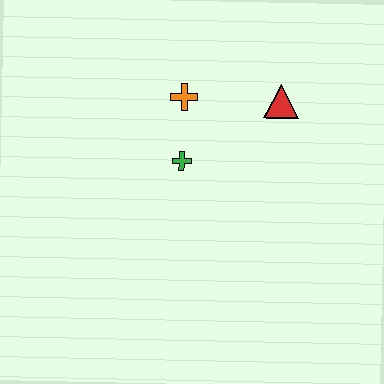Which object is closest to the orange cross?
The green cross is closest to the orange cross.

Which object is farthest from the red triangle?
The green cross is farthest from the red triangle.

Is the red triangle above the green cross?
Yes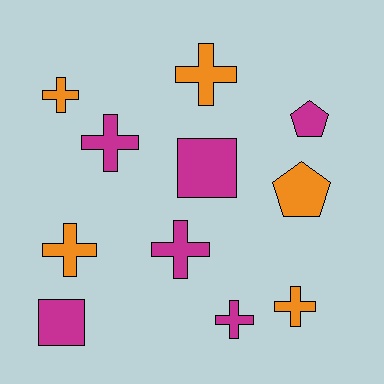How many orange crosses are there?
There are 4 orange crosses.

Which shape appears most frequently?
Cross, with 7 objects.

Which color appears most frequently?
Magenta, with 6 objects.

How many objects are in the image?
There are 11 objects.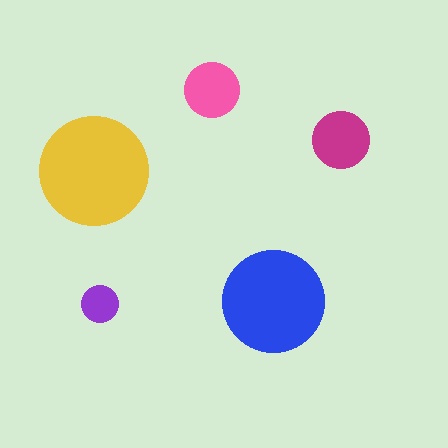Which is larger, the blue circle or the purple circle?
The blue one.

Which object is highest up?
The pink circle is topmost.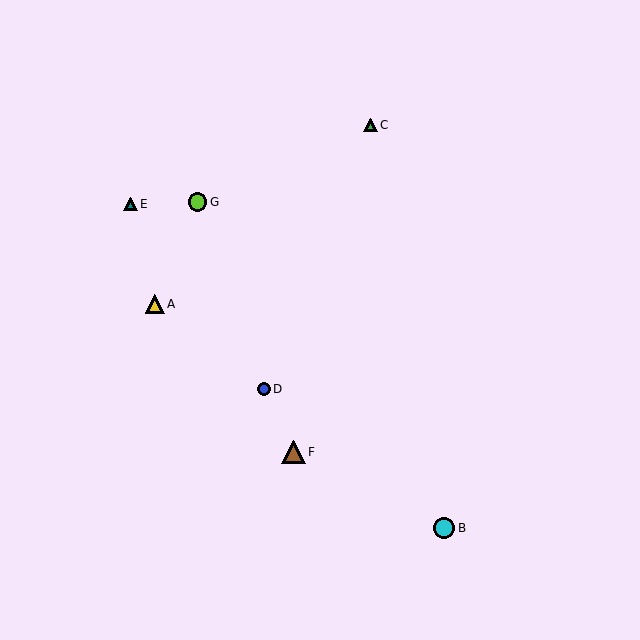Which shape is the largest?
The brown triangle (labeled F) is the largest.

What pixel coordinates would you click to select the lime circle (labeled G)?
Click at (198, 202) to select the lime circle G.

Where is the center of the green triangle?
The center of the green triangle is at (370, 125).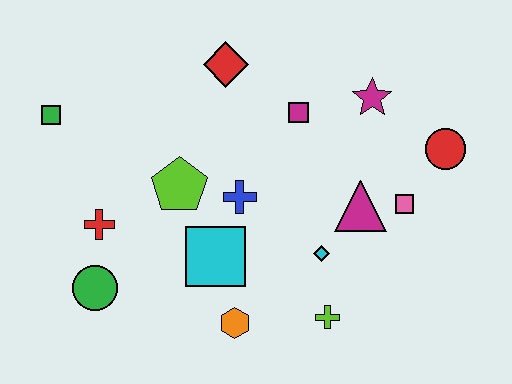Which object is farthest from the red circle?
The green square is farthest from the red circle.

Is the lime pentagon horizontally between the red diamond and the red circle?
No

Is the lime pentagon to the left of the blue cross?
Yes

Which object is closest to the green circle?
The red cross is closest to the green circle.